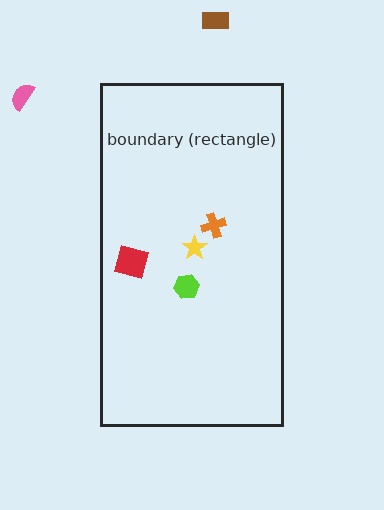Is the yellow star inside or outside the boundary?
Inside.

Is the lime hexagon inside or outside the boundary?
Inside.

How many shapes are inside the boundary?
4 inside, 2 outside.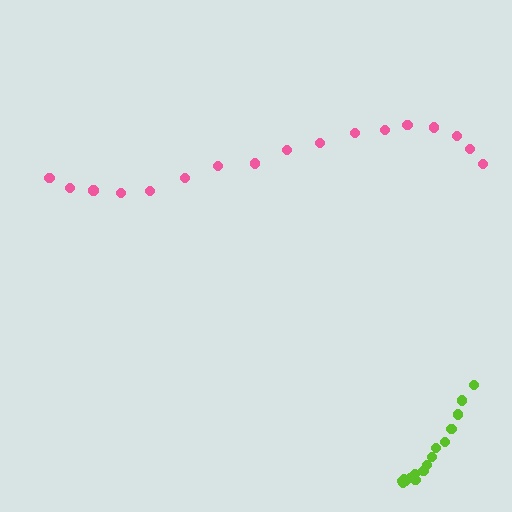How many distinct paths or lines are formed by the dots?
There are 2 distinct paths.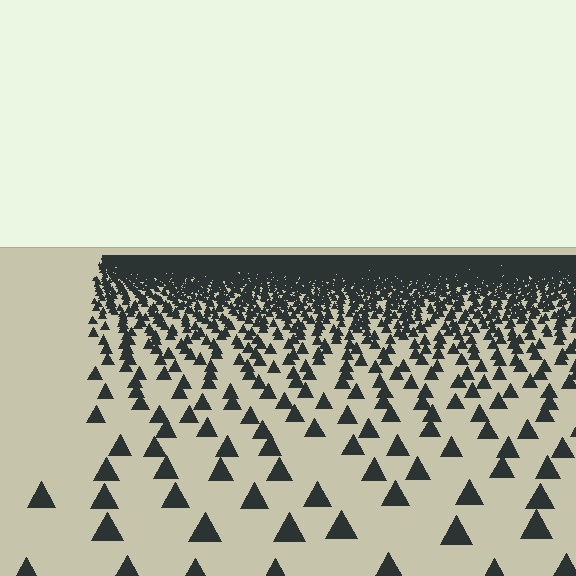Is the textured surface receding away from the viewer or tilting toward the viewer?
The surface is receding away from the viewer. Texture elements get smaller and denser toward the top.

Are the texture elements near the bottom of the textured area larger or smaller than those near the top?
Larger. Near the bottom, elements are closer to the viewer and appear at a bigger on-screen size.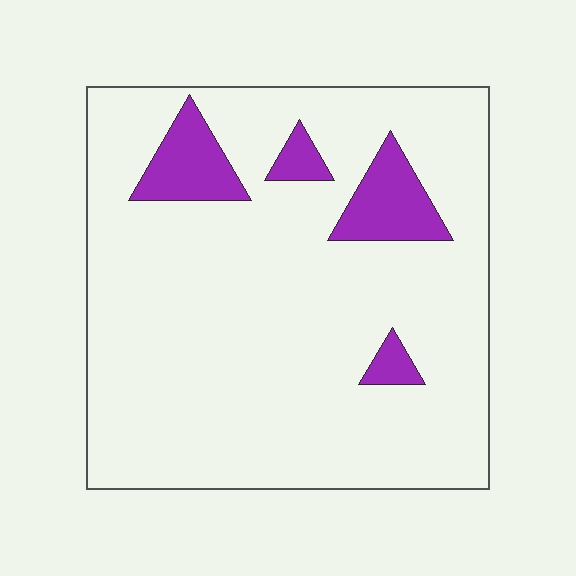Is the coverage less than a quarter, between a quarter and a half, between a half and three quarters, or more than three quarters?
Less than a quarter.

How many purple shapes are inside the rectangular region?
4.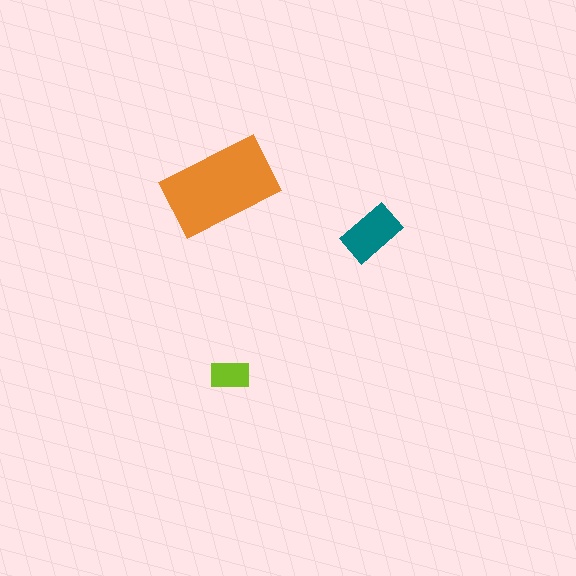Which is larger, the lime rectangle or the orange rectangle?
The orange one.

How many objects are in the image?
There are 3 objects in the image.